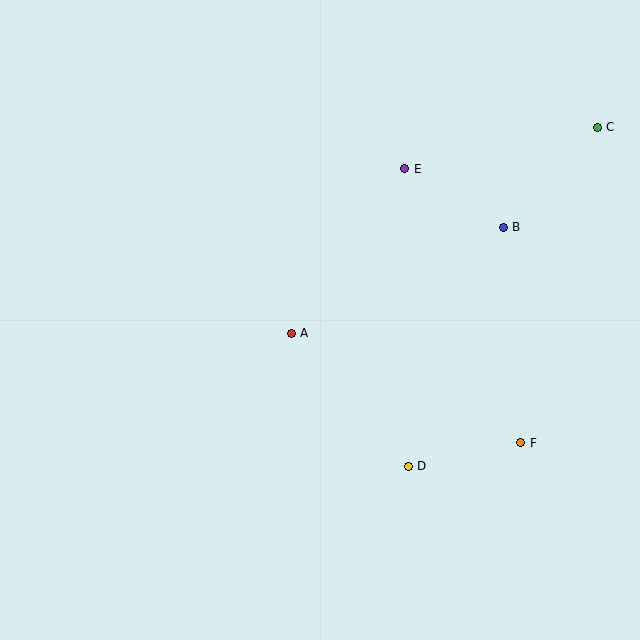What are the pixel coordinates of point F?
Point F is at (521, 443).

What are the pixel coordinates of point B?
Point B is at (503, 227).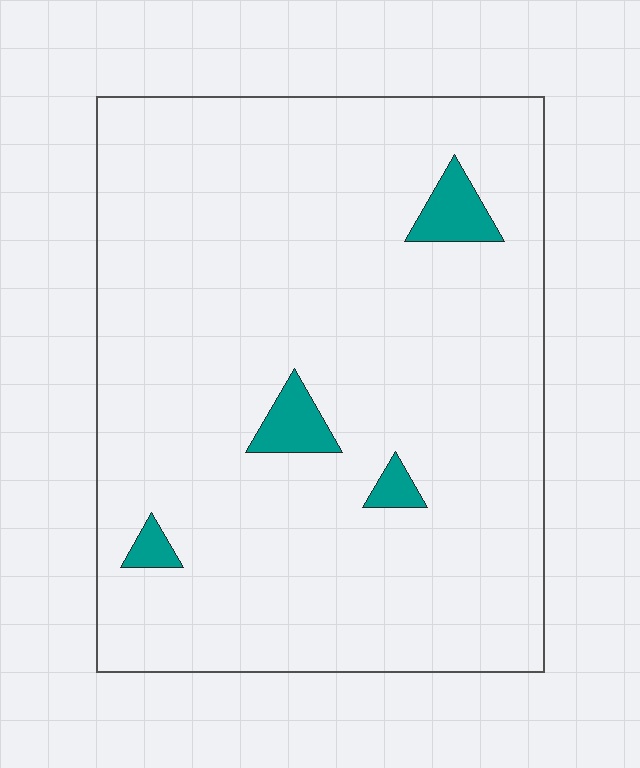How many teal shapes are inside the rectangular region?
4.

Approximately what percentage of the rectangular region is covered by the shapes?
Approximately 5%.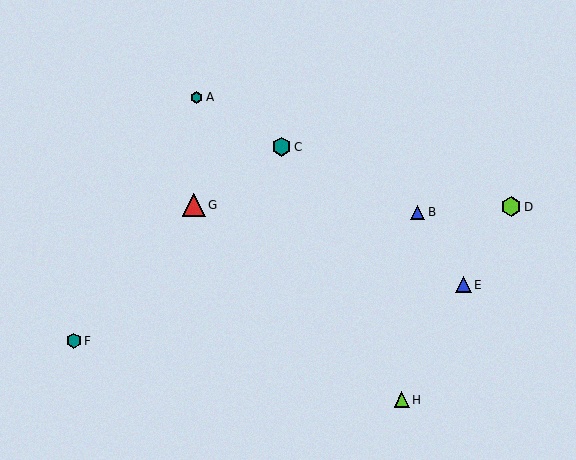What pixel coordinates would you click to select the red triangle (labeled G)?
Click at (194, 205) to select the red triangle G.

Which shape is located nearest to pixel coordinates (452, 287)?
The blue triangle (labeled E) at (464, 285) is nearest to that location.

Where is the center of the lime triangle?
The center of the lime triangle is at (402, 400).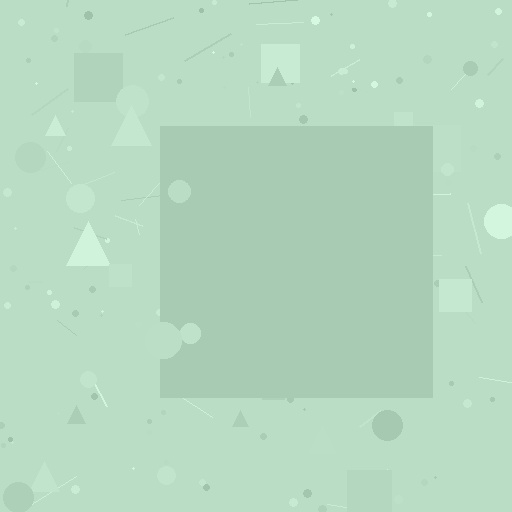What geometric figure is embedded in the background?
A square is embedded in the background.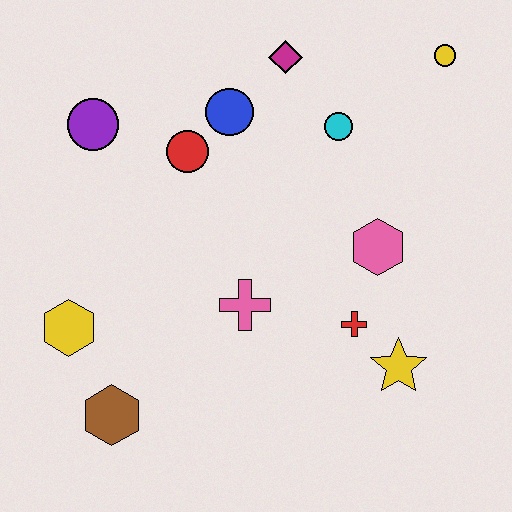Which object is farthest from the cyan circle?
The brown hexagon is farthest from the cyan circle.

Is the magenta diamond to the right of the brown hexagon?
Yes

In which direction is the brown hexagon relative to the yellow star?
The brown hexagon is to the left of the yellow star.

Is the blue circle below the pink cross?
No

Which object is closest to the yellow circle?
The cyan circle is closest to the yellow circle.